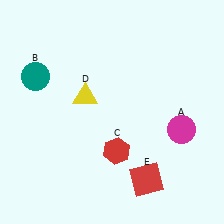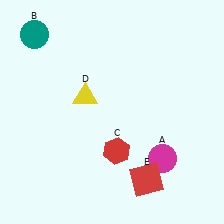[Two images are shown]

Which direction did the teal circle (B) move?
The teal circle (B) moved up.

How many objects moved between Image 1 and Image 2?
2 objects moved between the two images.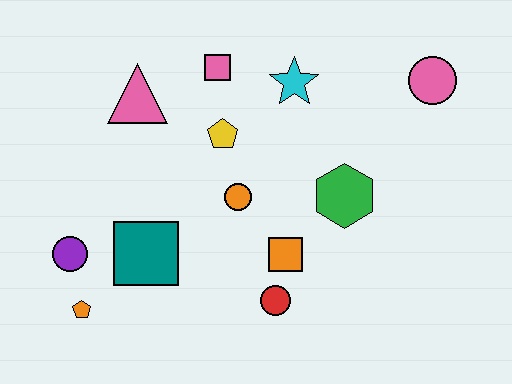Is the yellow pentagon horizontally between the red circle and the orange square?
No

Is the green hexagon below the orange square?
No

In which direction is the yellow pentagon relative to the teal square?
The yellow pentagon is above the teal square.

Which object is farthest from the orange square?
The pink circle is farthest from the orange square.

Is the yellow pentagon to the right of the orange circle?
No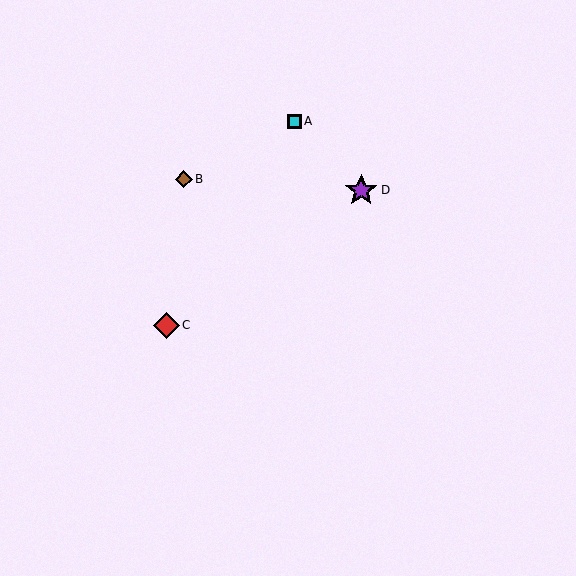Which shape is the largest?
The purple star (labeled D) is the largest.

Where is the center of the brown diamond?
The center of the brown diamond is at (184, 179).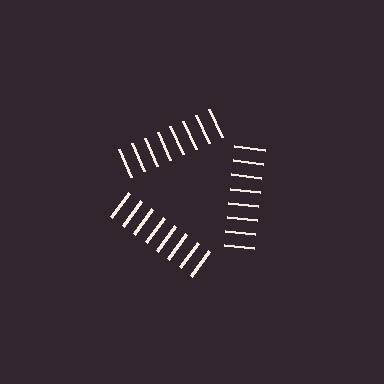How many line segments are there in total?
24 — 8 along each of the 3 edges.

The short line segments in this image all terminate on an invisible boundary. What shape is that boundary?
An illusory triangle — the line segments terminate on its edges but no continuous stroke is drawn.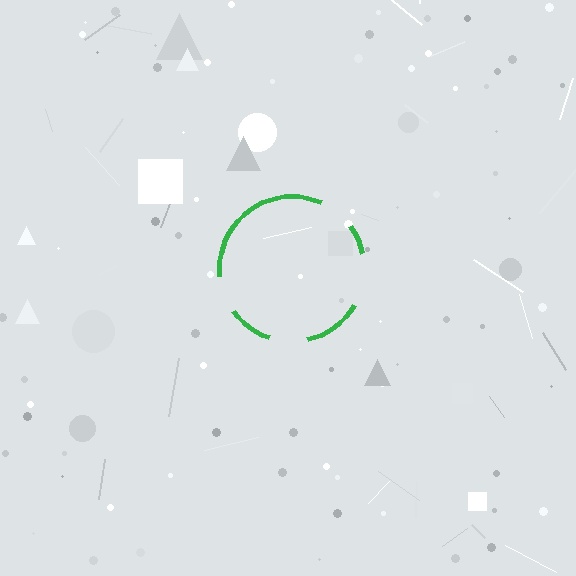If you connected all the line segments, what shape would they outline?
They would outline a circle.